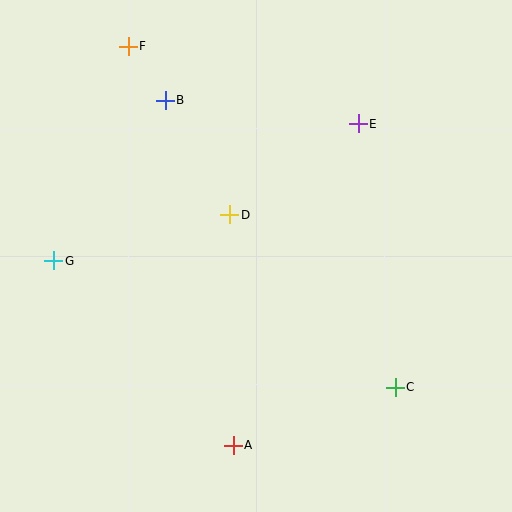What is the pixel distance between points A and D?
The distance between A and D is 230 pixels.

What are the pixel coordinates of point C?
Point C is at (395, 387).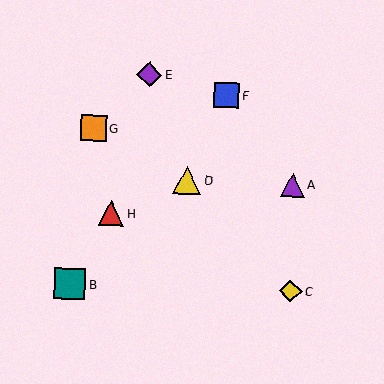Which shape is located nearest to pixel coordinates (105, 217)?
The red triangle (labeled H) at (111, 213) is nearest to that location.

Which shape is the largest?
The teal square (labeled B) is the largest.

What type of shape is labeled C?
Shape C is a yellow diamond.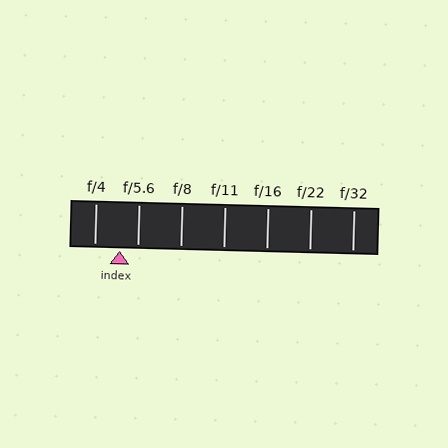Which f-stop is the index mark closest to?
The index mark is closest to f/5.6.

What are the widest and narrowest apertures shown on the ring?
The widest aperture shown is f/4 and the narrowest is f/32.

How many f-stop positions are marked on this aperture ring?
There are 7 f-stop positions marked.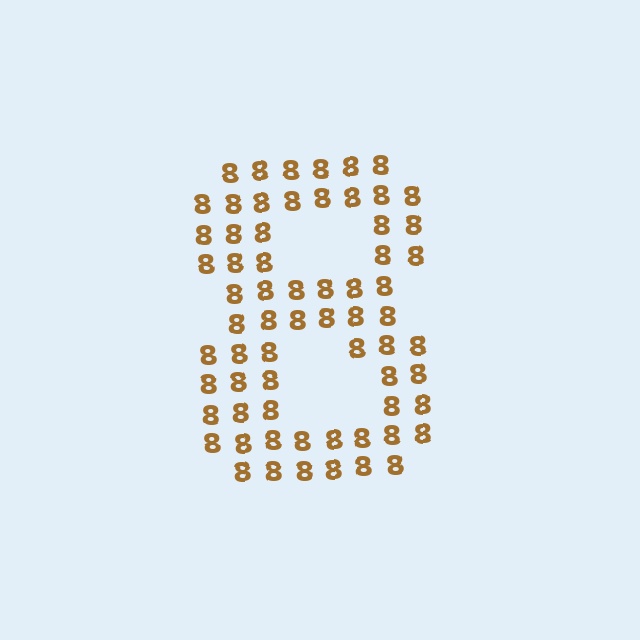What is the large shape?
The large shape is the digit 8.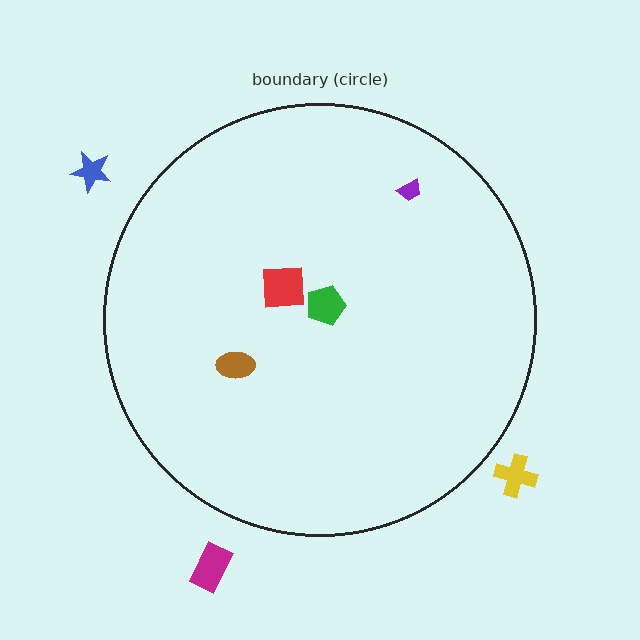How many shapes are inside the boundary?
4 inside, 3 outside.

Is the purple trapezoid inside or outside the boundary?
Inside.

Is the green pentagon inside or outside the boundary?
Inside.